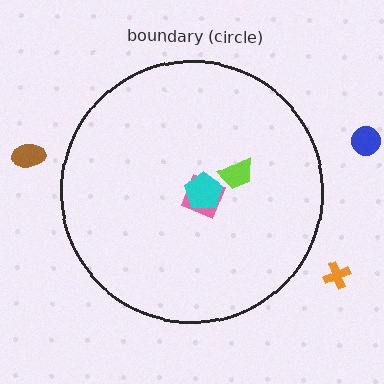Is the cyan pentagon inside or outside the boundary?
Inside.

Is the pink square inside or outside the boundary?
Inside.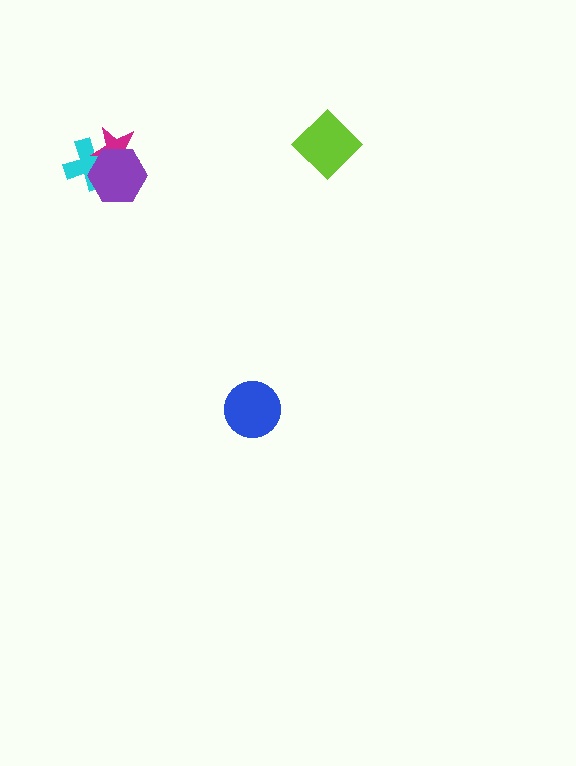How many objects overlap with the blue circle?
0 objects overlap with the blue circle.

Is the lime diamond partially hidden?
No, no other shape covers it.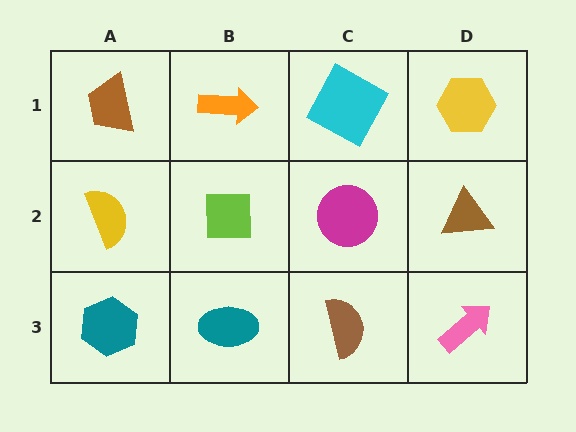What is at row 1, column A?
A brown trapezoid.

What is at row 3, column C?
A brown semicircle.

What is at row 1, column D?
A yellow hexagon.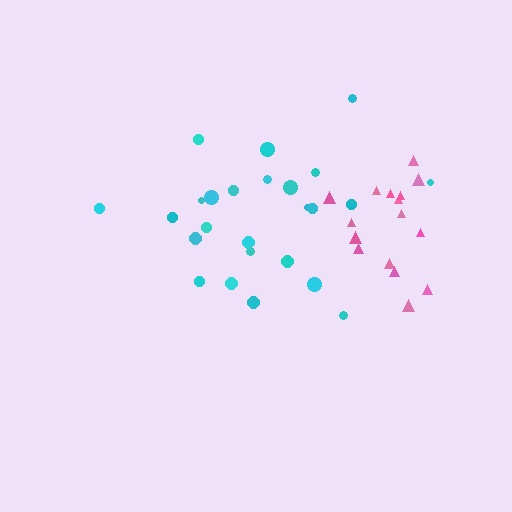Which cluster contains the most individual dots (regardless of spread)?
Cyan (25).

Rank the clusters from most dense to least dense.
pink, cyan.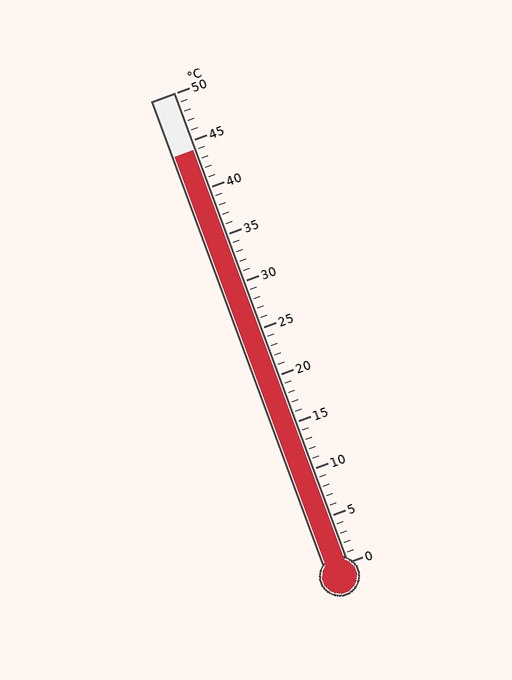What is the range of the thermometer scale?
The thermometer scale ranges from 0°C to 50°C.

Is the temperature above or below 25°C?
The temperature is above 25°C.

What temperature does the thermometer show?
The thermometer shows approximately 44°C.